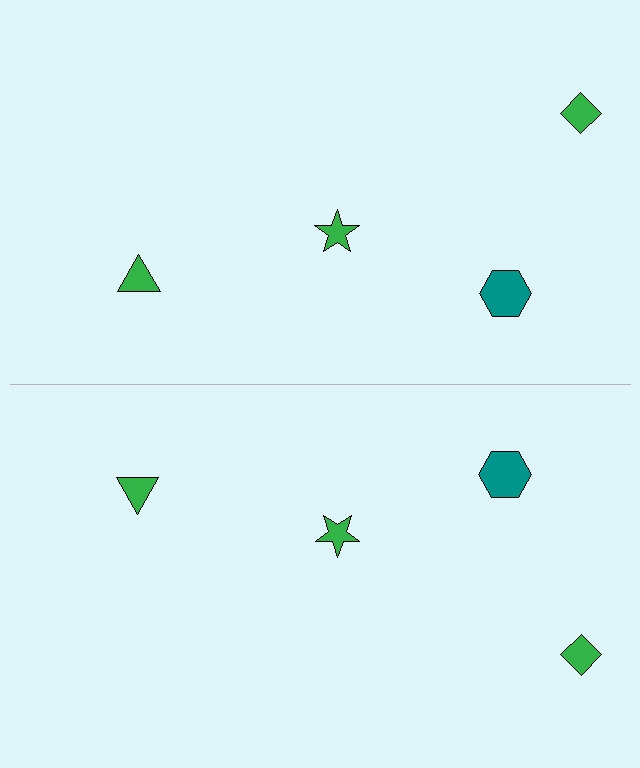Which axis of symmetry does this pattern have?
The pattern has a horizontal axis of symmetry running through the center of the image.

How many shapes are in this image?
There are 8 shapes in this image.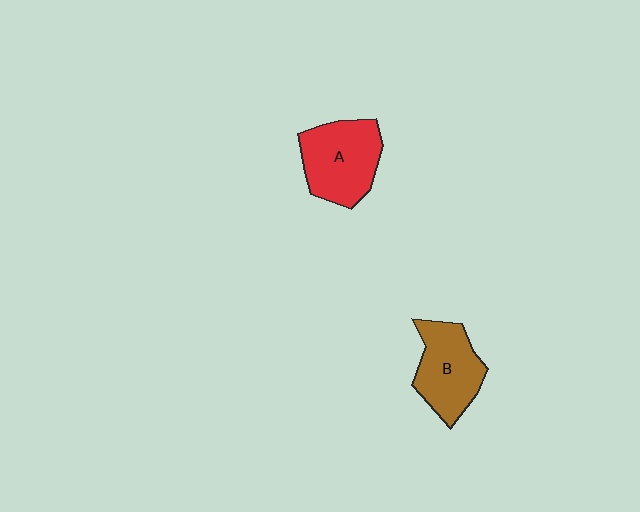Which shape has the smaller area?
Shape B (brown).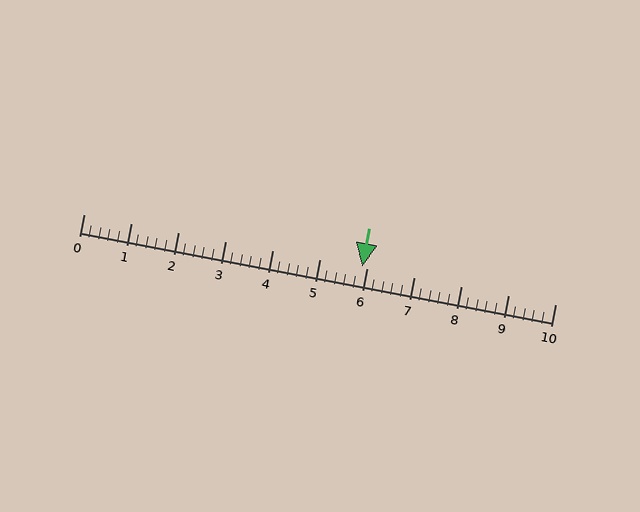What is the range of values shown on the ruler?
The ruler shows values from 0 to 10.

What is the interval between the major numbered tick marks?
The major tick marks are spaced 1 units apart.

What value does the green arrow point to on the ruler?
The green arrow points to approximately 5.9.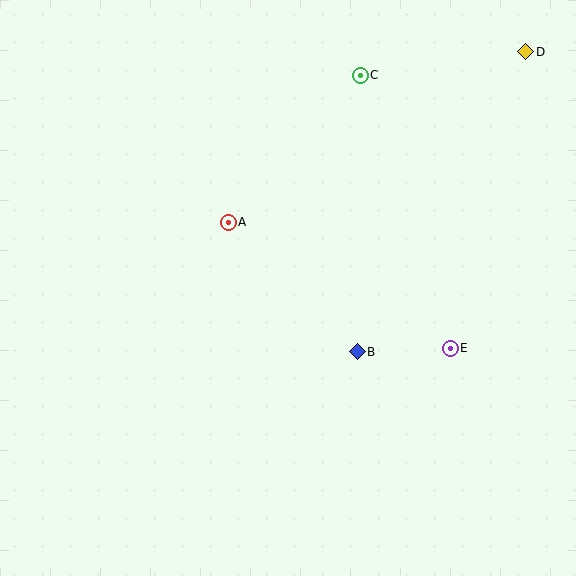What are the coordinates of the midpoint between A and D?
The midpoint between A and D is at (377, 137).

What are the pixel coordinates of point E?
Point E is at (450, 348).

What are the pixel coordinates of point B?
Point B is at (357, 352).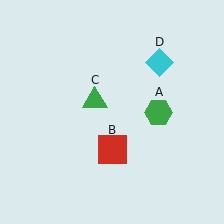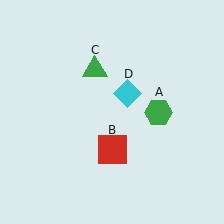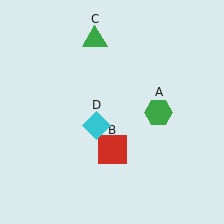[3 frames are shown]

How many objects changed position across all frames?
2 objects changed position: green triangle (object C), cyan diamond (object D).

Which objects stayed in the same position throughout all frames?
Green hexagon (object A) and red square (object B) remained stationary.